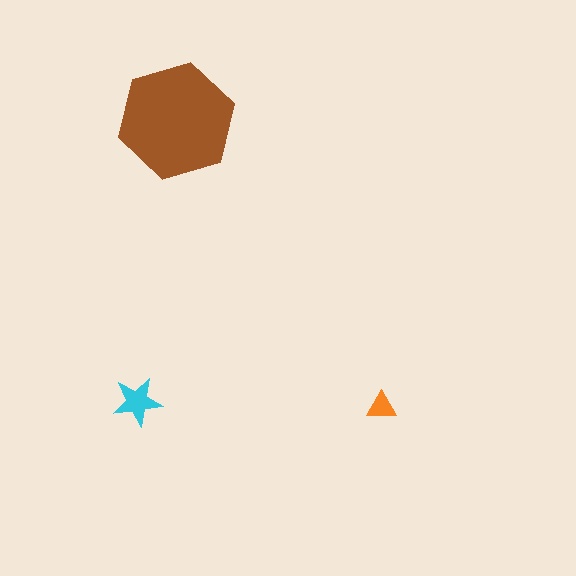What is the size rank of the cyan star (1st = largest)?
2nd.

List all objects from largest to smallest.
The brown hexagon, the cyan star, the orange triangle.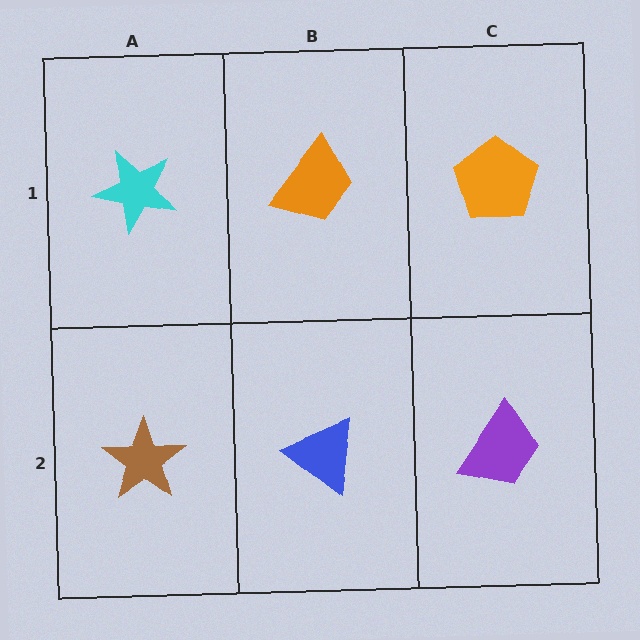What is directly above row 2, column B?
An orange trapezoid.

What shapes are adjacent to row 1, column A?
A brown star (row 2, column A), an orange trapezoid (row 1, column B).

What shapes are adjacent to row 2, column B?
An orange trapezoid (row 1, column B), a brown star (row 2, column A), a purple trapezoid (row 2, column C).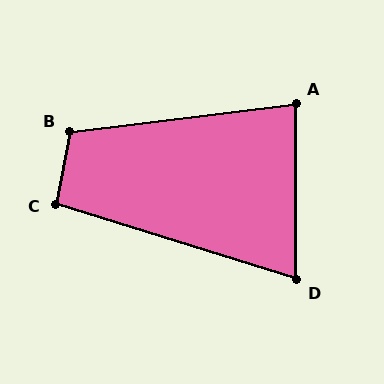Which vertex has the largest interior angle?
B, at approximately 107 degrees.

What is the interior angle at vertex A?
Approximately 83 degrees (acute).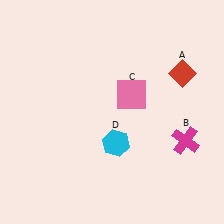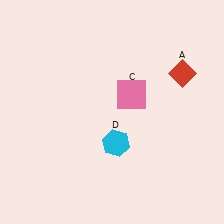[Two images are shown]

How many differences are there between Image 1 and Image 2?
There is 1 difference between the two images.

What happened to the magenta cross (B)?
The magenta cross (B) was removed in Image 2. It was in the bottom-right area of Image 1.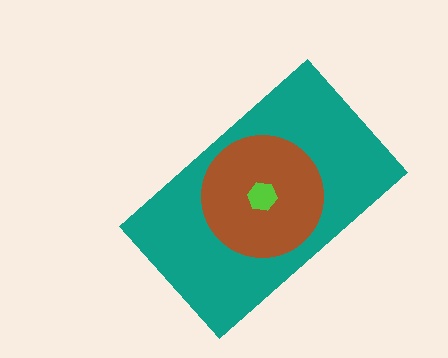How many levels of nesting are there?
3.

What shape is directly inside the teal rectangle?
The brown circle.